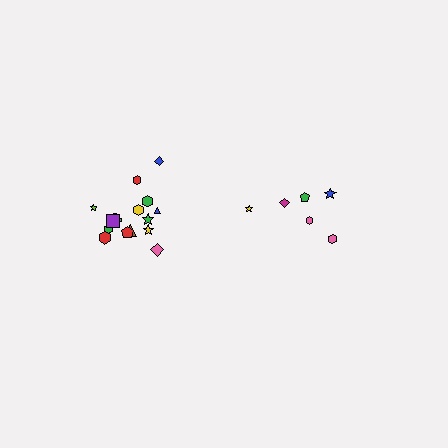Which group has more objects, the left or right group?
The left group.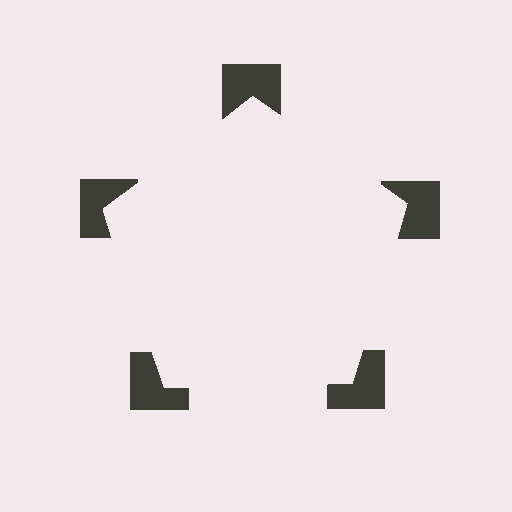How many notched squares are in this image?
There are 5 — one at each vertex of the illusory pentagon.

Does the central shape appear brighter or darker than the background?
It typically appears slightly brighter than the background, even though no actual brightness change is drawn.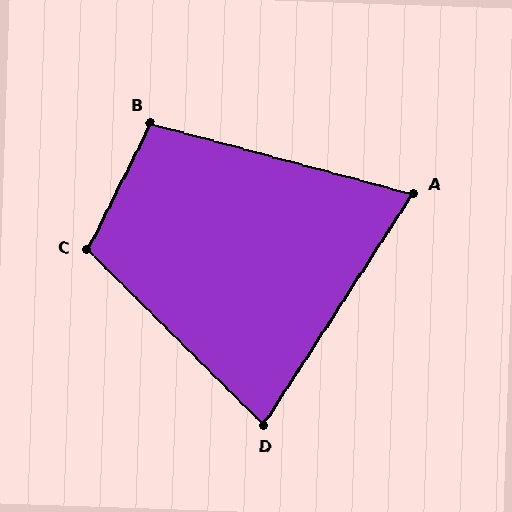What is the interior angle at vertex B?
Approximately 102 degrees (obtuse).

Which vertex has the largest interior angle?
C, at approximately 108 degrees.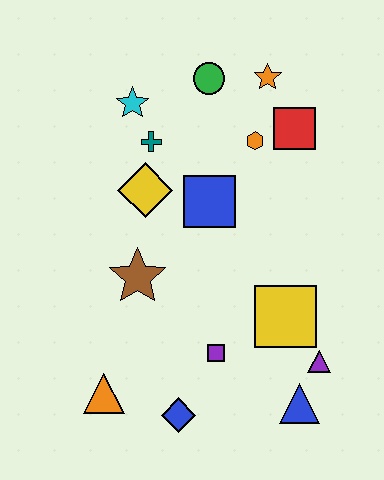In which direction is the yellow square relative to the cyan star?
The yellow square is below the cyan star.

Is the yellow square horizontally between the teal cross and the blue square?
No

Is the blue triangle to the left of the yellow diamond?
No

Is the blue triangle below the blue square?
Yes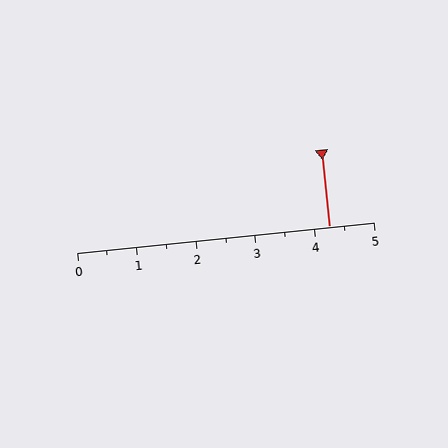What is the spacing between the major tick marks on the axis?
The major ticks are spaced 1 apart.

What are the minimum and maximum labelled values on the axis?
The axis runs from 0 to 5.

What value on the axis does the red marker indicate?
The marker indicates approximately 4.2.